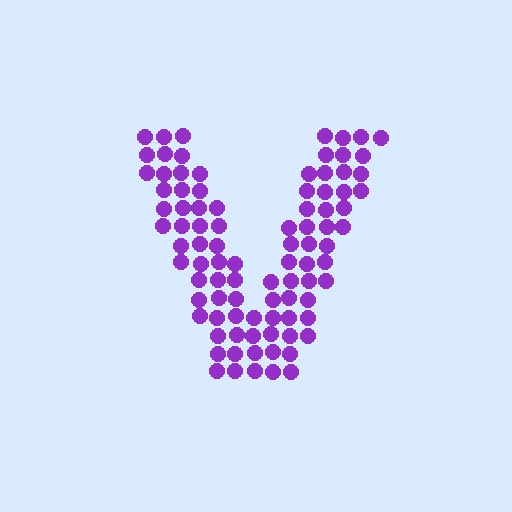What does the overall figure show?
The overall figure shows the letter V.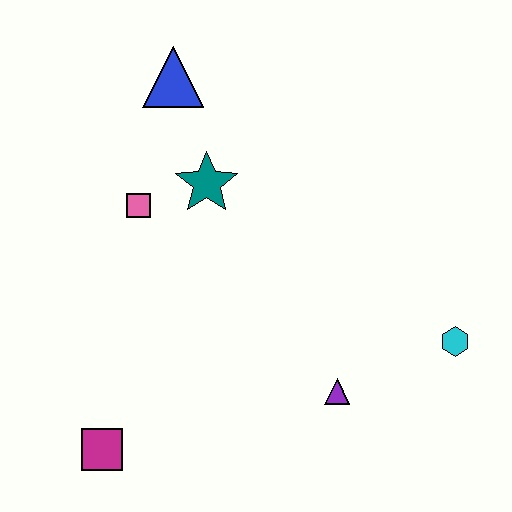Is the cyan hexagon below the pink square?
Yes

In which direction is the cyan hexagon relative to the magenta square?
The cyan hexagon is to the right of the magenta square.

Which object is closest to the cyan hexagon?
The purple triangle is closest to the cyan hexagon.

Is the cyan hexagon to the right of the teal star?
Yes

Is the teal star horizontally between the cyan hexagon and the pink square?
Yes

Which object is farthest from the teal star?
The cyan hexagon is farthest from the teal star.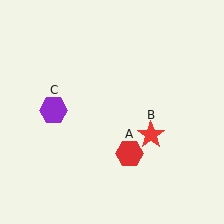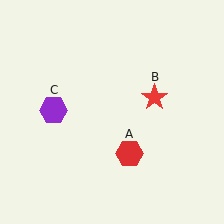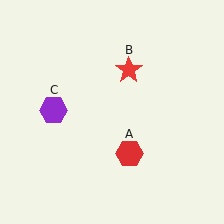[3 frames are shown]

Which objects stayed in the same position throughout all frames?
Red hexagon (object A) and purple hexagon (object C) remained stationary.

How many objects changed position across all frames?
1 object changed position: red star (object B).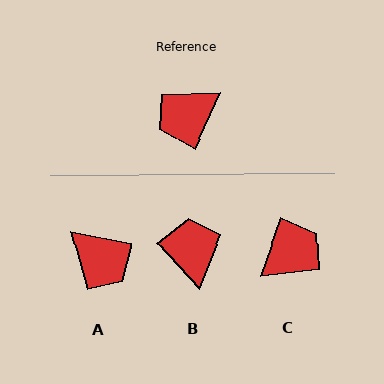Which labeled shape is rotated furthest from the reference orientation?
C, about 175 degrees away.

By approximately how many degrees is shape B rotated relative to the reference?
Approximately 113 degrees clockwise.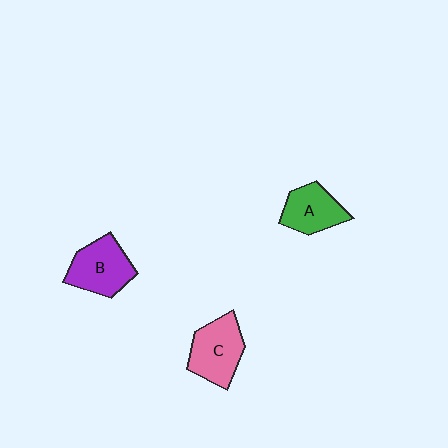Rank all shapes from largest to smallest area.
From largest to smallest: C (pink), B (purple), A (green).